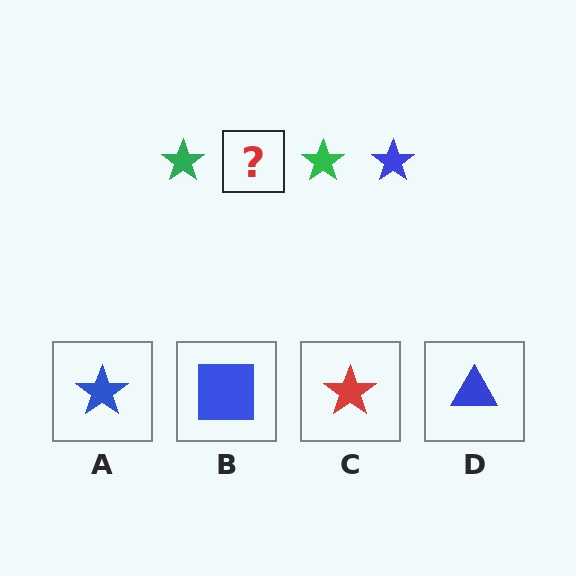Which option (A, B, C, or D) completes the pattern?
A.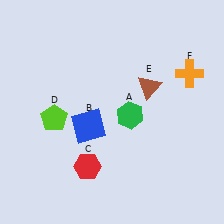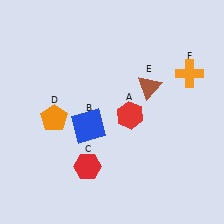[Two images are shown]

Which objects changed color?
A changed from green to red. D changed from lime to orange.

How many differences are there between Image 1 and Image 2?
There are 2 differences between the two images.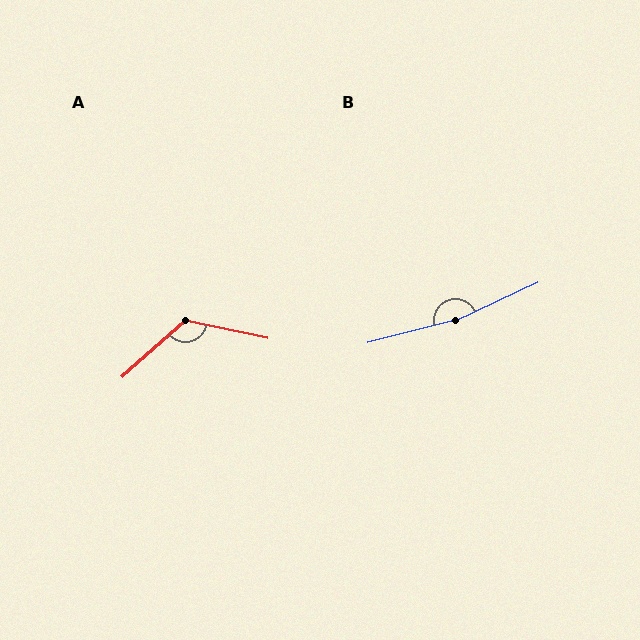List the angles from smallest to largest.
A (126°), B (169°).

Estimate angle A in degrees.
Approximately 126 degrees.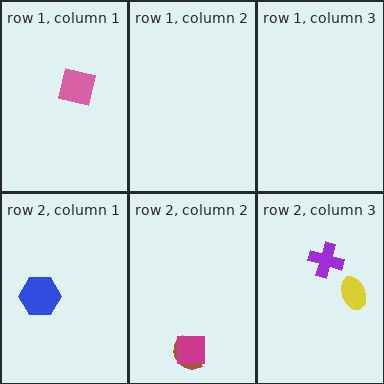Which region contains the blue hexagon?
The row 2, column 1 region.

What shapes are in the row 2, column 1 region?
The blue hexagon.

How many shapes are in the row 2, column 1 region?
1.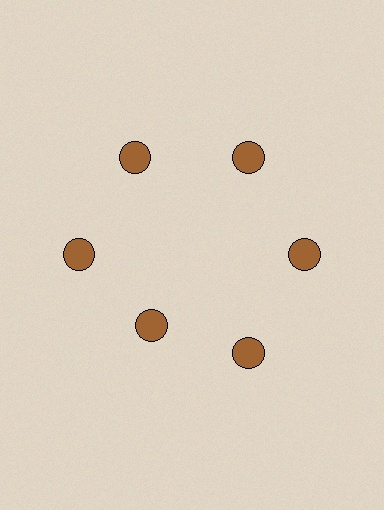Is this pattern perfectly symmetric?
No. The 6 brown circles are arranged in a ring, but one element near the 7 o'clock position is pulled inward toward the center, breaking the 6-fold rotational symmetry.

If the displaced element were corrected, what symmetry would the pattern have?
It would have 6-fold rotational symmetry — the pattern would map onto itself every 60 degrees.